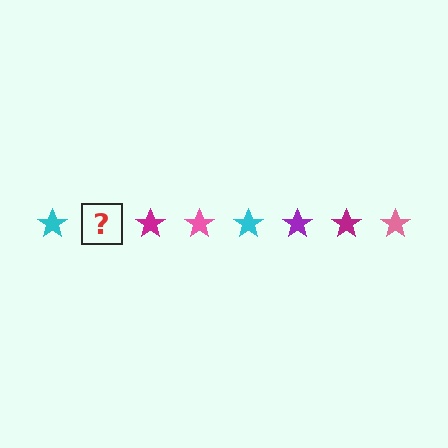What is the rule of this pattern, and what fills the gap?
The rule is that the pattern cycles through cyan, purple, magenta, pink stars. The gap should be filled with a purple star.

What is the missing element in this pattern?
The missing element is a purple star.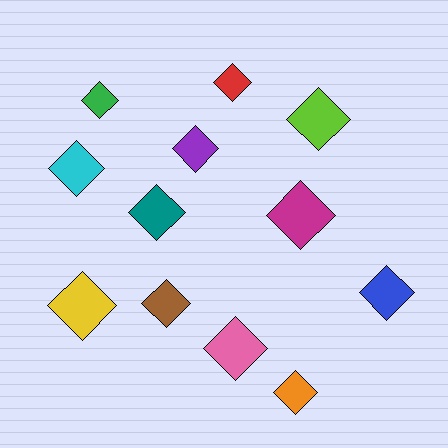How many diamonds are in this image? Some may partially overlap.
There are 12 diamonds.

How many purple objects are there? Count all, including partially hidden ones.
There is 1 purple object.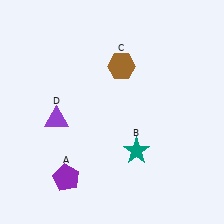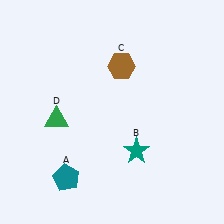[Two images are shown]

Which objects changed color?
A changed from purple to teal. D changed from purple to green.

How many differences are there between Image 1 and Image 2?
There are 2 differences between the two images.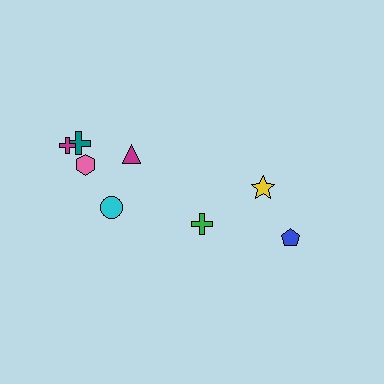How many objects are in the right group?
There are 3 objects.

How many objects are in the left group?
There are 5 objects.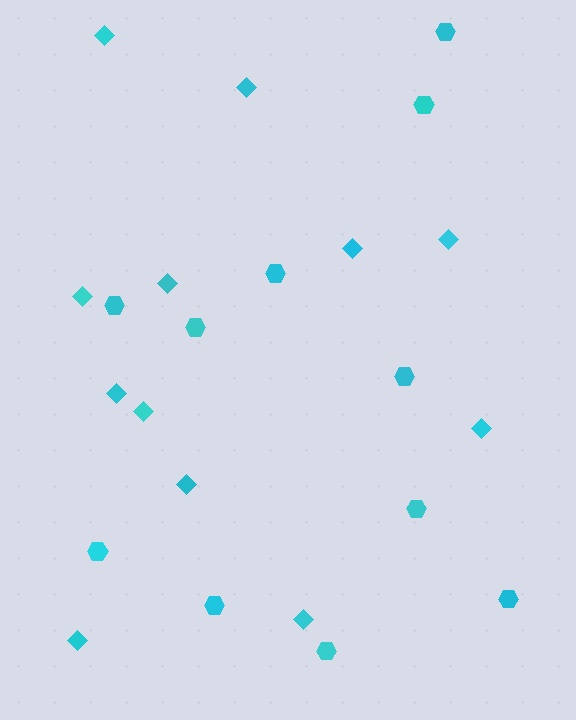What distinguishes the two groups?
There are 2 groups: one group of diamonds (12) and one group of hexagons (11).